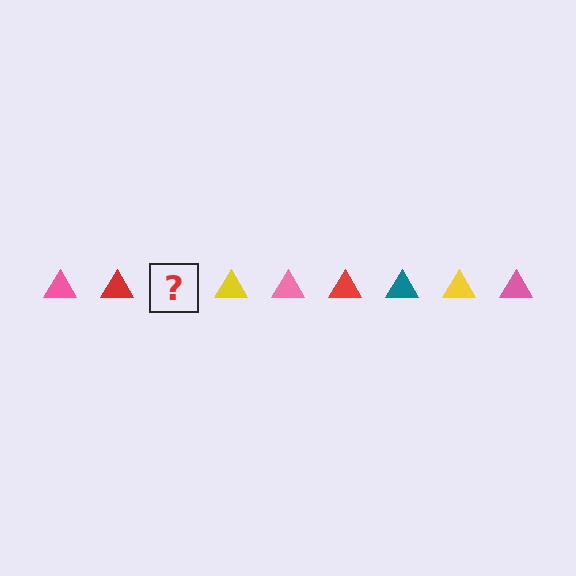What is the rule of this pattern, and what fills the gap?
The rule is that the pattern cycles through pink, red, teal, yellow triangles. The gap should be filled with a teal triangle.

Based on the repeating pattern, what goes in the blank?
The blank should be a teal triangle.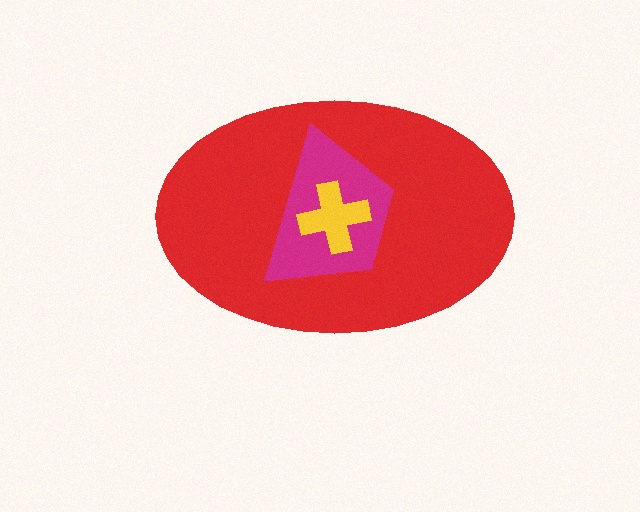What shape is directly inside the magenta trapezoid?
The yellow cross.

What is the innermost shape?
The yellow cross.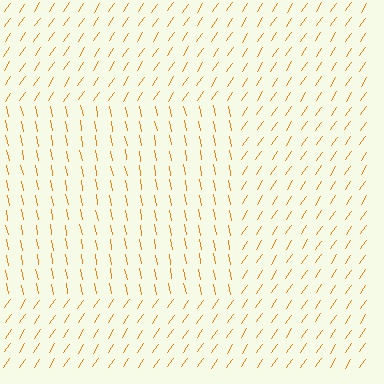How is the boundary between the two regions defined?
The boundary is defined purely by a change in line orientation (approximately 45 degrees difference). All lines are the same color and thickness.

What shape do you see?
I see a rectangle.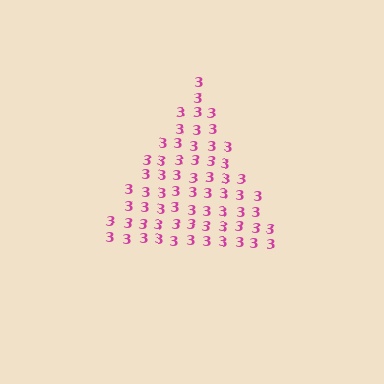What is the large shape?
The large shape is a triangle.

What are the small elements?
The small elements are digit 3's.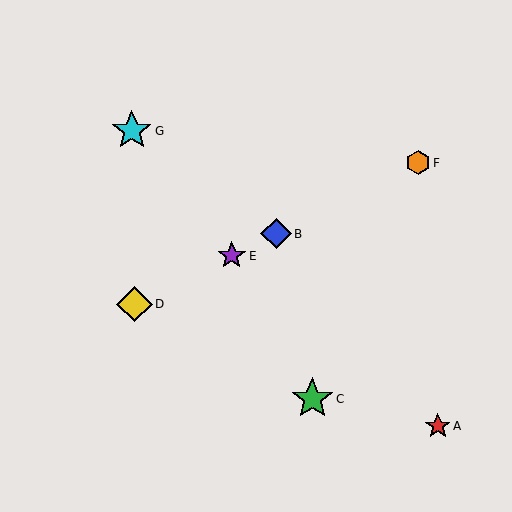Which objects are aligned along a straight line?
Objects B, D, E, F are aligned along a straight line.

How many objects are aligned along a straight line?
4 objects (B, D, E, F) are aligned along a straight line.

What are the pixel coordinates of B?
Object B is at (276, 234).